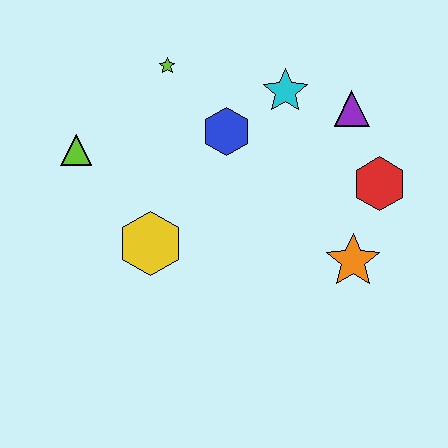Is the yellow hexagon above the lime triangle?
No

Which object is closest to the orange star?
The red hexagon is closest to the orange star.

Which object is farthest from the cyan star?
The lime triangle is farthest from the cyan star.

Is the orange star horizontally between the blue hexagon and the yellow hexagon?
No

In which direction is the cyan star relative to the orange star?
The cyan star is above the orange star.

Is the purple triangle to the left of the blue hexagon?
No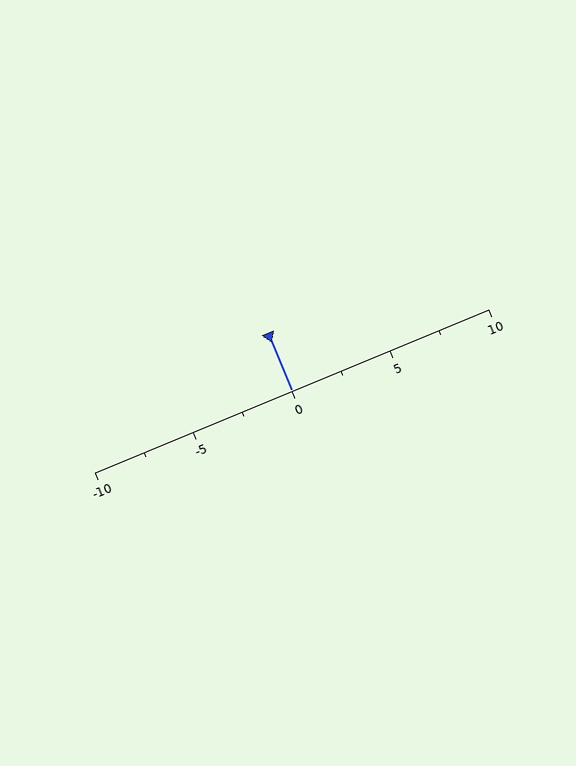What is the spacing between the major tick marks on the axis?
The major ticks are spaced 5 apart.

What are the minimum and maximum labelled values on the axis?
The axis runs from -10 to 10.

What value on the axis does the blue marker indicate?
The marker indicates approximately 0.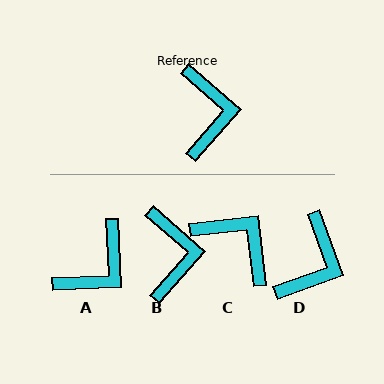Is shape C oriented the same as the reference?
No, it is off by about 48 degrees.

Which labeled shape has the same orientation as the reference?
B.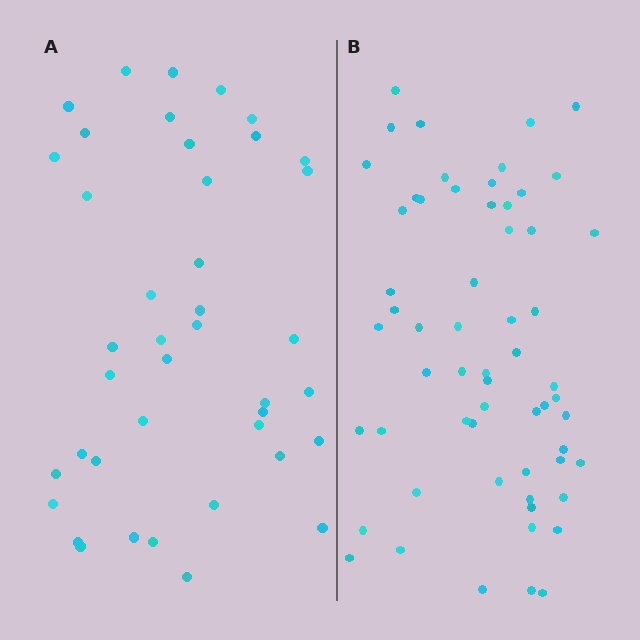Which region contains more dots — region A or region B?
Region B (the right region) has more dots.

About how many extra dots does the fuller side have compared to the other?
Region B has approximately 20 more dots than region A.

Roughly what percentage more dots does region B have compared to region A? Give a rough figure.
About 45% more.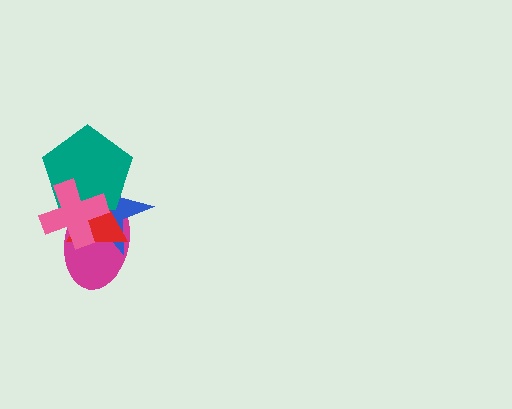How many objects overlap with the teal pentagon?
4 objects overlap with the teal pentagon.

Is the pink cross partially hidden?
No, no other shape covers it.